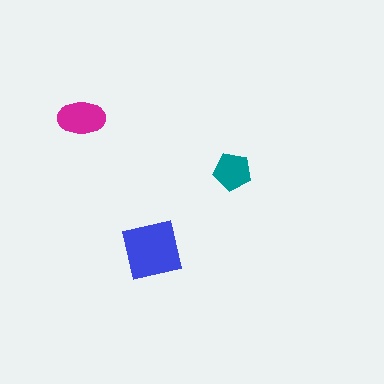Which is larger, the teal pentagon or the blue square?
The blue square.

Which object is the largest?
The blue square.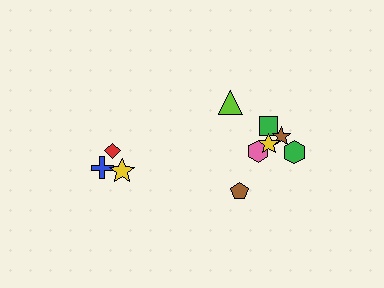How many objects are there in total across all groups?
There are 10 objects.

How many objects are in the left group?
There are 3 objects.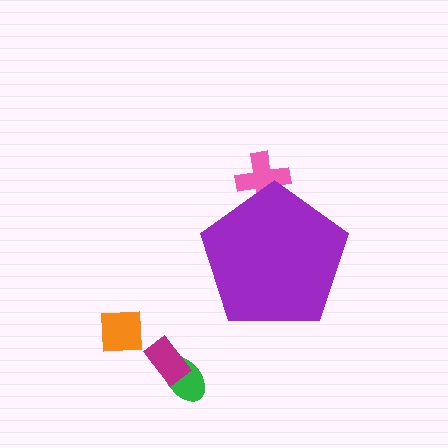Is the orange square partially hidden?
No, the orange square is fully visible.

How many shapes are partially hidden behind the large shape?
1 shape is partially hidden.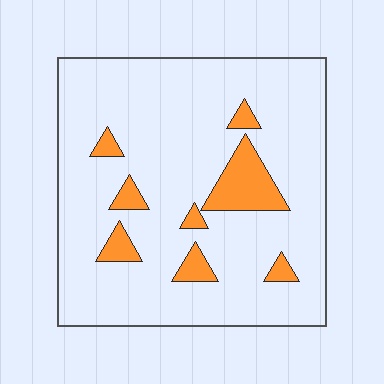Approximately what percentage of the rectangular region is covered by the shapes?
Approximately 10%.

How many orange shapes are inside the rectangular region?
8.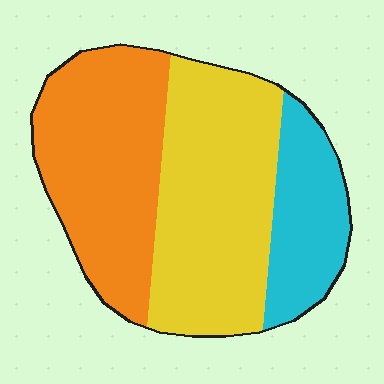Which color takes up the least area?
Cyan, at roughly 20%.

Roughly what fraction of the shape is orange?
Orange covers about 40% of the shape.